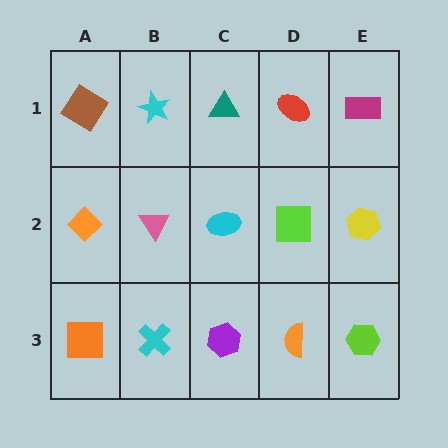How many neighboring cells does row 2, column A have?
3.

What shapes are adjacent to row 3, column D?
A lime square (row 2, column D), a purple hexagon (row 3, column C), a lime hexagon (row 3, column E).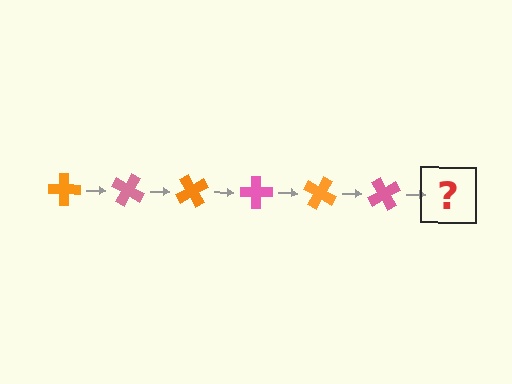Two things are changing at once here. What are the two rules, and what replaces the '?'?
The two rules are that it rotates 30 degrees each step and the color cycles through orange and pink. The '?' should be an orange cross, rotated 180 degrees from the start.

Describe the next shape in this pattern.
It should be an orange cross, rotated 180 degrees from the start.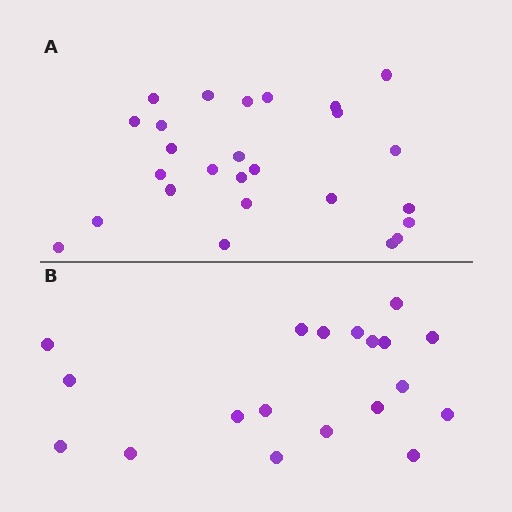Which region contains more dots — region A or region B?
Region A (the top region) has more dots.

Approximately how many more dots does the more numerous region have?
Region A has roughly 8 or so more dots than region B.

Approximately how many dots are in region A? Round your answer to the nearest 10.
About 30 dots. (The exact count is 26, which rounds to 30.)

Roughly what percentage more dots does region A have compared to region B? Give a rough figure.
About 35% more.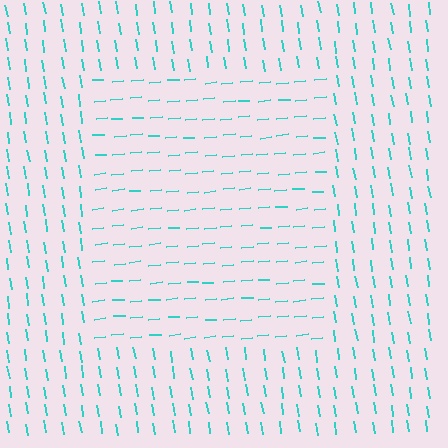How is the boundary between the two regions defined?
The boundary is defined purely by a change in line orientation (approximately 86 degrees difference). All lines are the same color and thickness.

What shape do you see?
I see a rectangle.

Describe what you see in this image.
The image is filled with small cyan line segments. A rectangle region in the image has lines oriented differently from the surrounding lines, creating a visible texture boundary.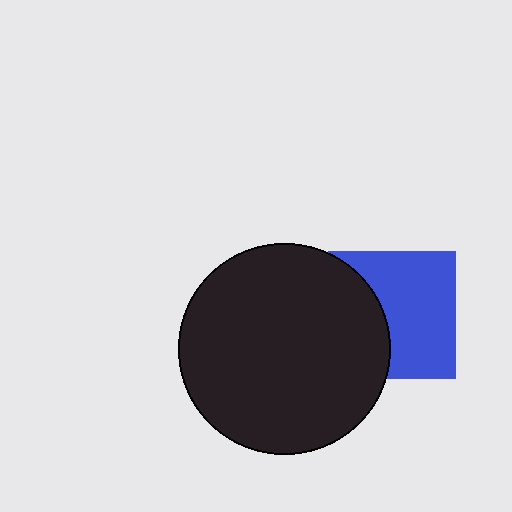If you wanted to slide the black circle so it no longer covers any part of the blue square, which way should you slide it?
Slide it left — that is the most direct way to separate the two shapes.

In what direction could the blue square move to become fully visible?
The blue square could move right. That would shift it out from behind the black circle entirely.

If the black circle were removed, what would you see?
You would see the complete blue square.